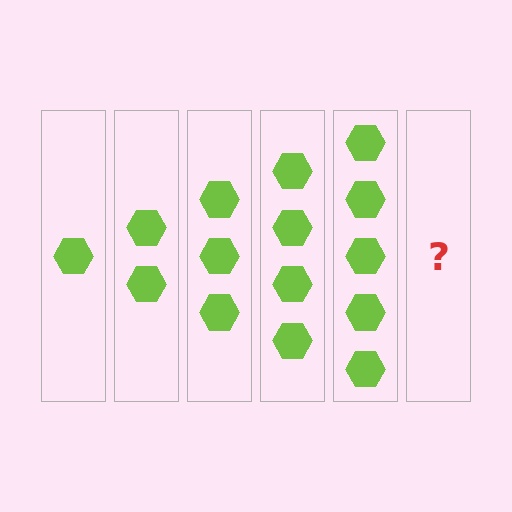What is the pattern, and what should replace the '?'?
The pattern is that each step adds one more hexagon. The '?' should be 6 hexagons.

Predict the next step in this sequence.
The next step is 6 hexagons.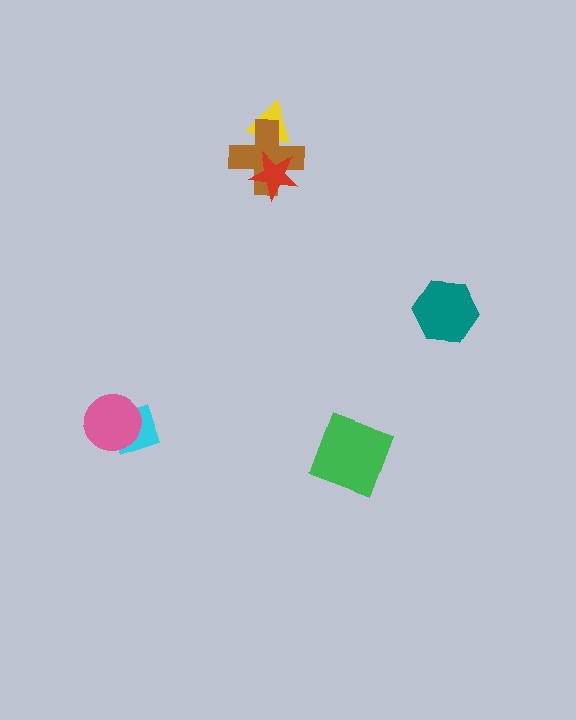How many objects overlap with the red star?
1 object overlaps with the red star.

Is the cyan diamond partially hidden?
Yes, it is partially covered by another shape.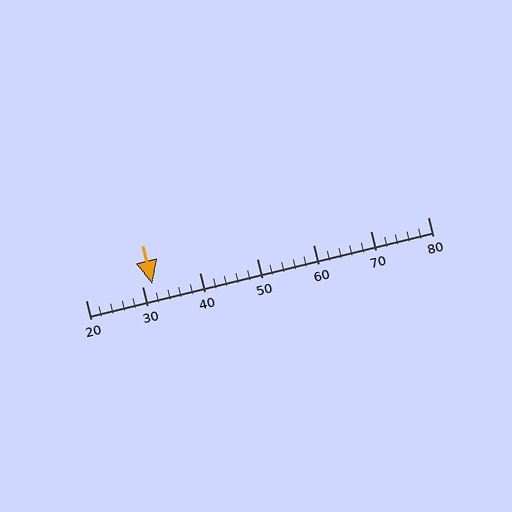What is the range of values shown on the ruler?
The ruler shows values from 20 to 80.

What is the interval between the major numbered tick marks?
The major tick marks are spaced 10 units apart.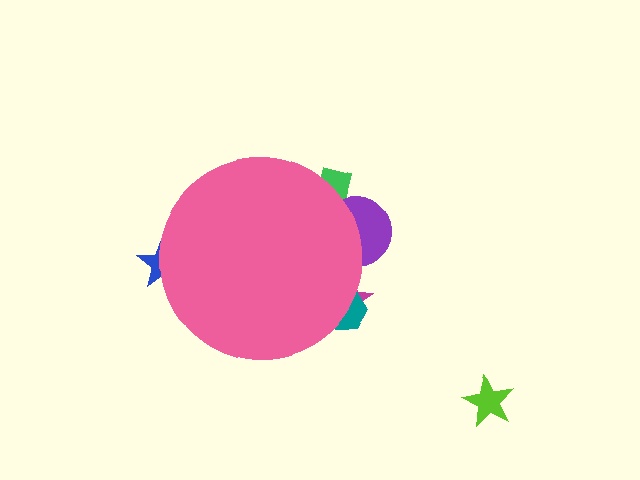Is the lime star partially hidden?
No, the lime star is fully visible.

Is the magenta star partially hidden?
Yes, the magenta star is partially hidden behind the pink circle.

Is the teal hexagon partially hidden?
Yes, the teal hexagon is partially hidden behind the pink circle.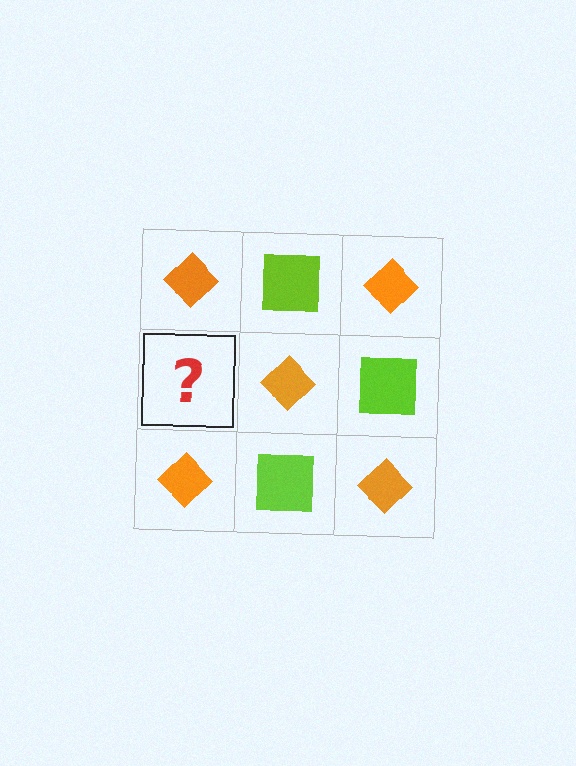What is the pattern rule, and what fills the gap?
The rule is that it alternates orange diamond and lime square in a checkerboard pattern. The gap should be filled with a lime square.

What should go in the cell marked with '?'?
The missing cell should contain a lime square.